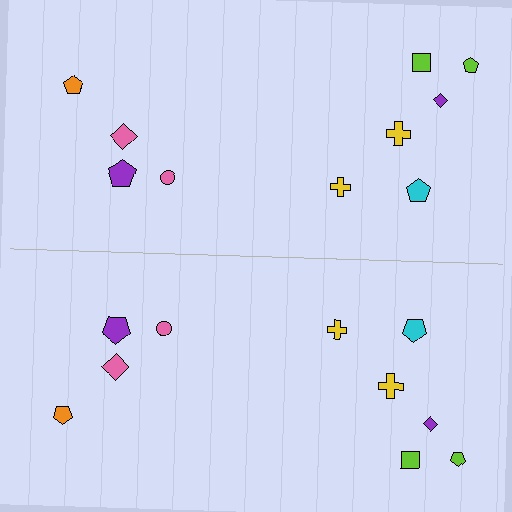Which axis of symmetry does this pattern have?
The pattern has a horizontal axis of symmetry running through the center of the image.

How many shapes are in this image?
There are 20 shapes in this image.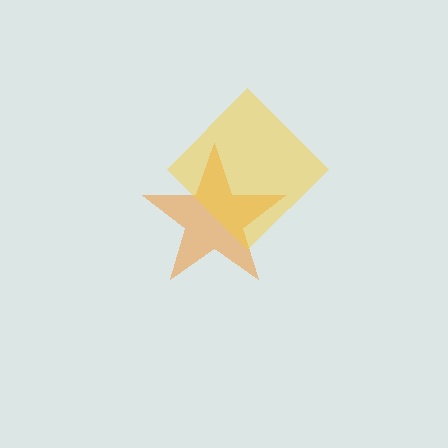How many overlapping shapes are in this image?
There are 2 overlapping shapes in the image.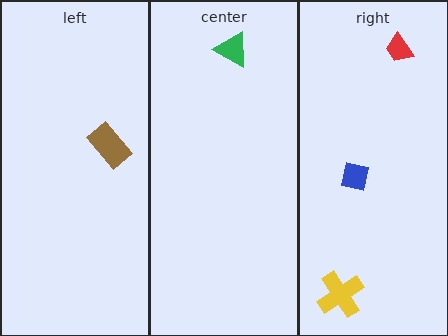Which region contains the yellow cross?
The right region.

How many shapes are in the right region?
3.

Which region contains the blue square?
The right region.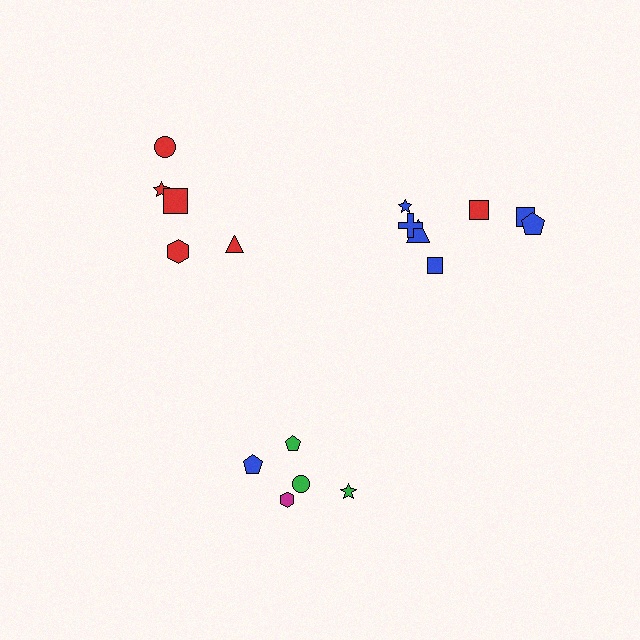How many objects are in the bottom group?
There are 5 objects.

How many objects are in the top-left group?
There are 5 objects.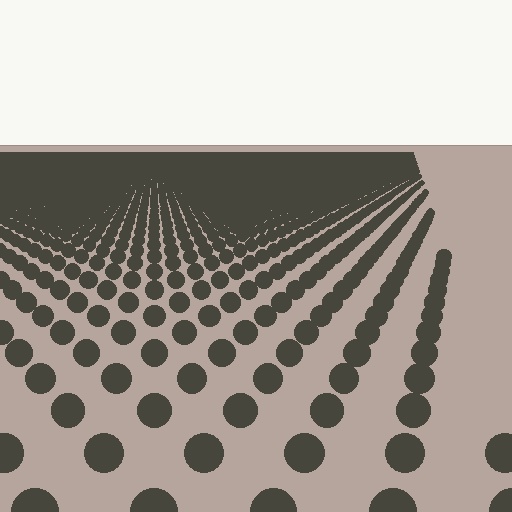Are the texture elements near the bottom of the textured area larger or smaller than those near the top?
Larger. Near the bottom, elements are closer to the viewer and appear at a bigger on-screen size.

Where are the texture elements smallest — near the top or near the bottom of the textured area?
Near the top.